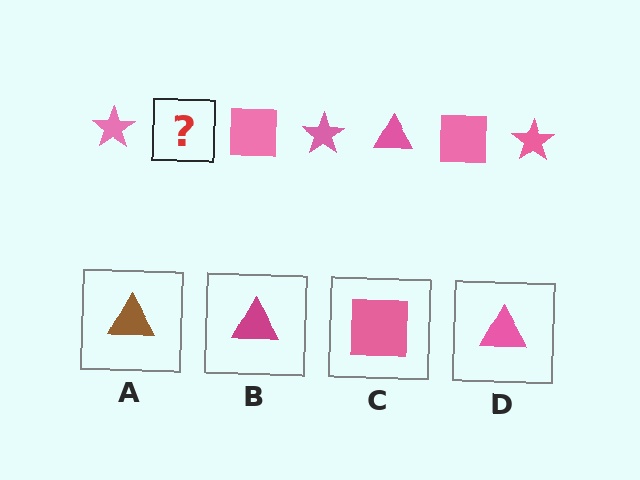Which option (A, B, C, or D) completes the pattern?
D.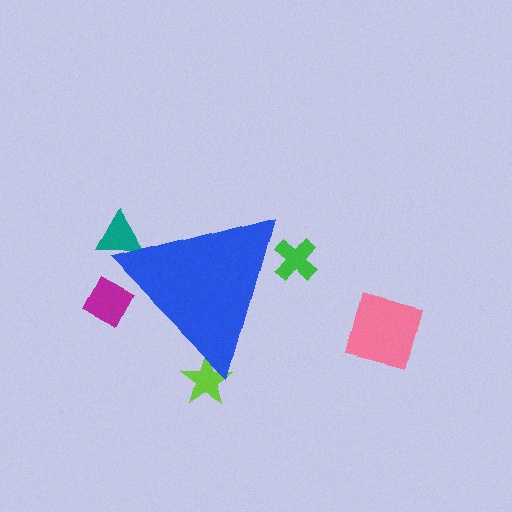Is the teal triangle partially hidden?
Yes, the teal triangle is partially hidden behind the blue triangle.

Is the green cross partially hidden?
Yes, the green cross is partially hidden behind the blue triangle.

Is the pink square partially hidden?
No, the pink square is fully visible.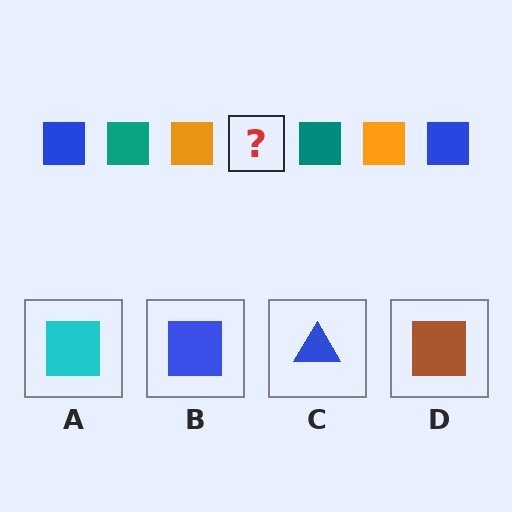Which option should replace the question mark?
Option B.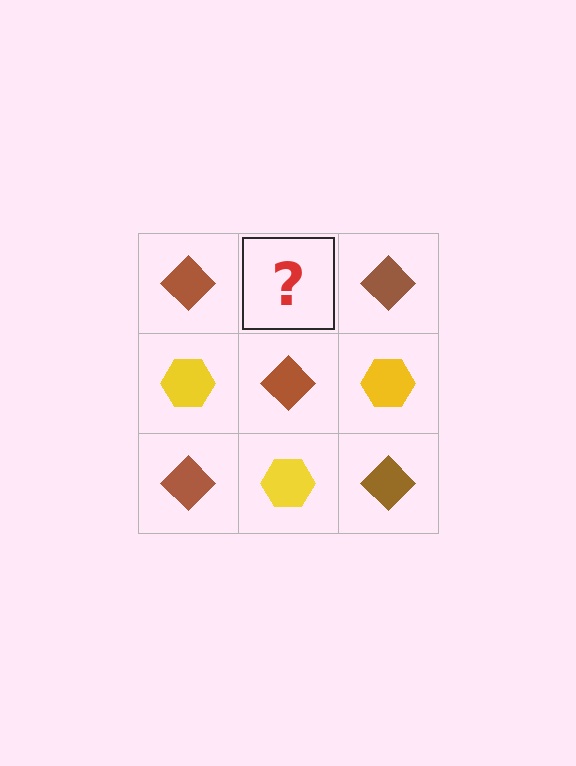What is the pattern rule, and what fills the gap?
The rule is that it alternates brown diamond and yellow hexagon in a checkerboard pattern. The gap should be filled with a yellow hexagon.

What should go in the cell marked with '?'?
The missing cell should contain a yellow hexagon.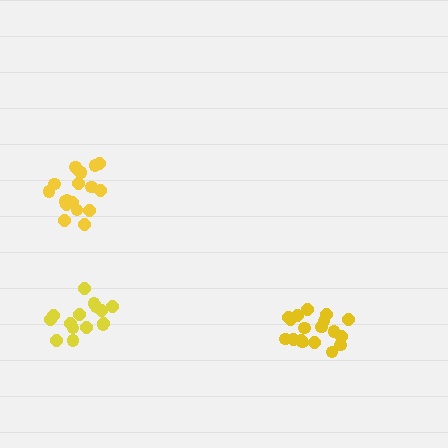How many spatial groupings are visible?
There are 3 spatial groupings.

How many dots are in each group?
Group 1: 15 dots, Group 2: 18 dots, Group 3: 18 dots (51 total).